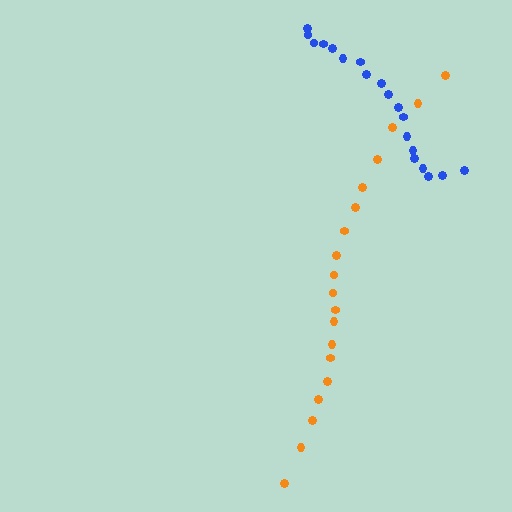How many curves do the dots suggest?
There are 2 distinct paths.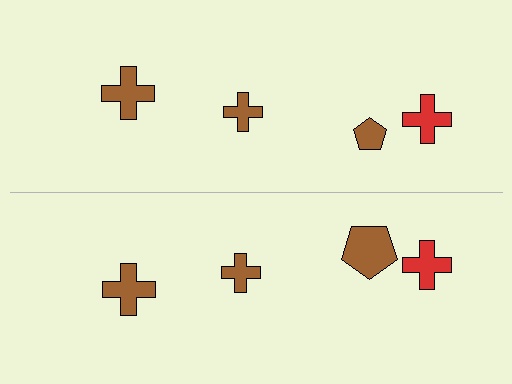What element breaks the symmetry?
The brown pentagon on the bottom side has a different size than its mirror counterpart.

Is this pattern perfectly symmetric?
No, the pattern is not perfectly symmetric. The brown pentagon on the bottom side has a different size than its mirror counterpart.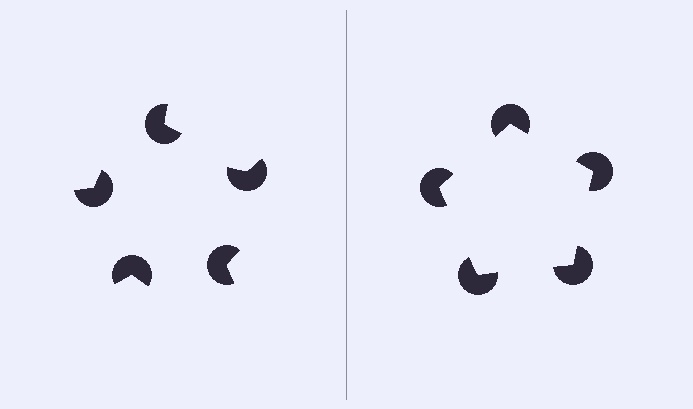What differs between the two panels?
The pac-man discs are positioned identically on both sides; only the wedge orientations differ. On the right they align to a pentagon; on the left they are misaligned.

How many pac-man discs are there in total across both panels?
10 — 5 on each side.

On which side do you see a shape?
An illusory pentagon appears on the right side. On the left side the wedge cuts are rotated, so no coherent shape forms.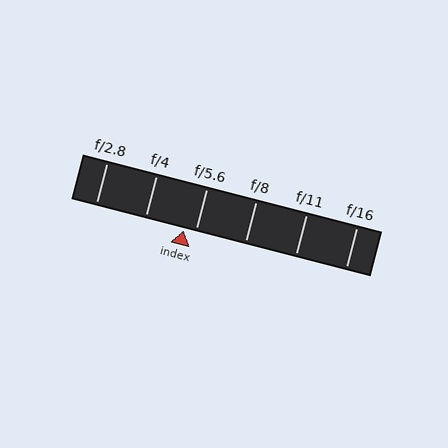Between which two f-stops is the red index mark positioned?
The index mark is between f/4 and f/5.6.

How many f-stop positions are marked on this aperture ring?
There are 6 f-stop positions marked.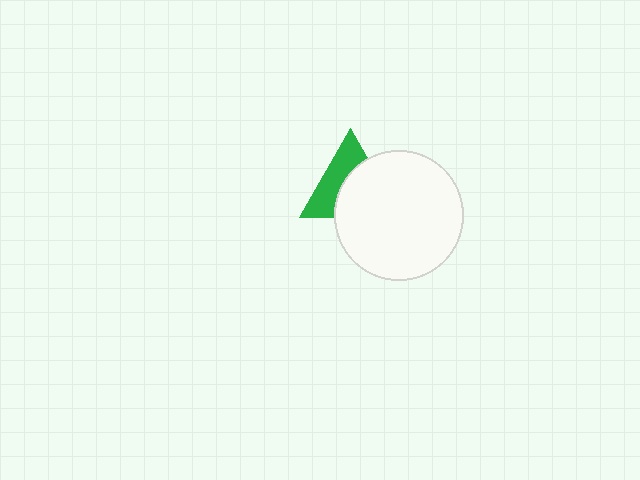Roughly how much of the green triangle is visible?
About half of it is visible (roughly 46%).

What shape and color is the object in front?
The object in front is a white circle.